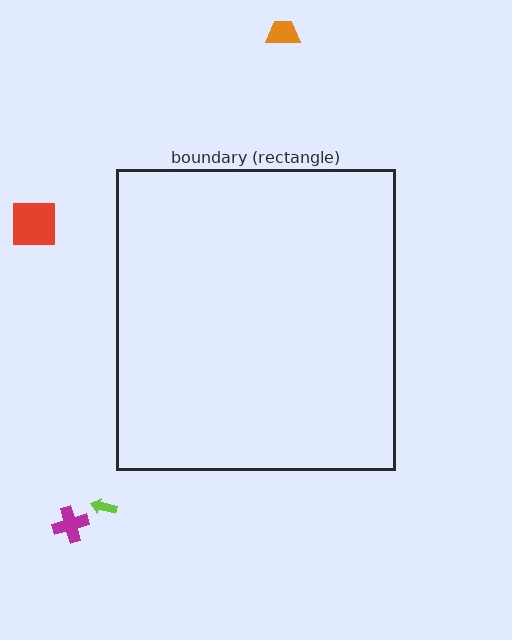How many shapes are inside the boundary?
0 inside, 4 outside.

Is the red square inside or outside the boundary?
Outside.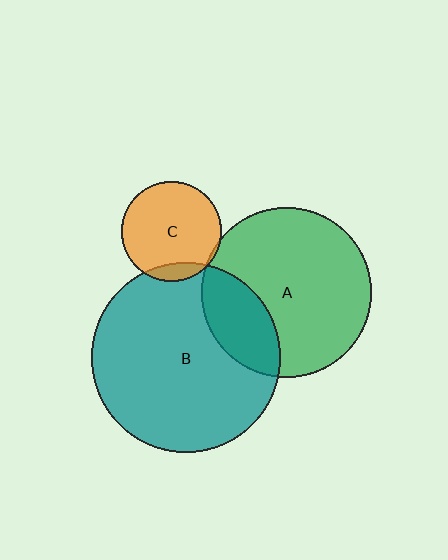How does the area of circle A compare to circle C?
Approximately 2.9 times.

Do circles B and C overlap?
Yes.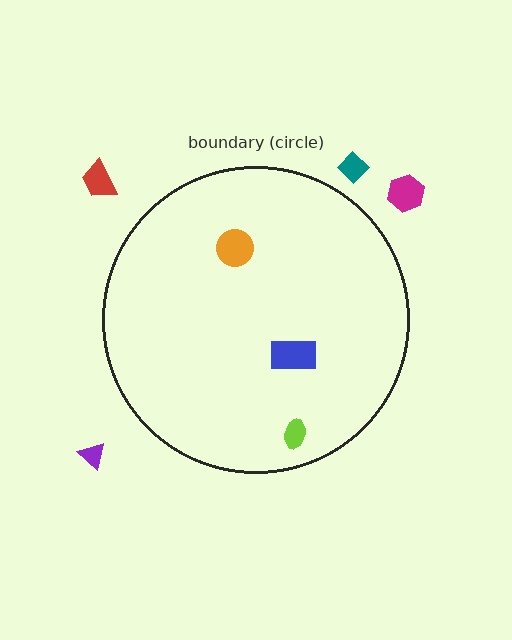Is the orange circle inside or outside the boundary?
Inside.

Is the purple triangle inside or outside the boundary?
Outside.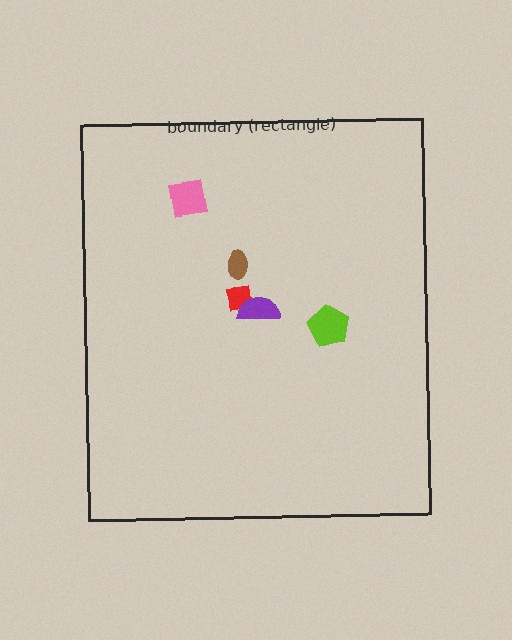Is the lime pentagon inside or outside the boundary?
Inside.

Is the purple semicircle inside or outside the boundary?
Inside.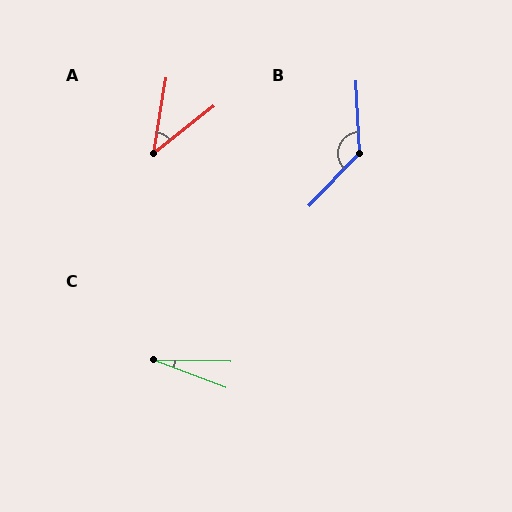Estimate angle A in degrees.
Approximately 42 degrees.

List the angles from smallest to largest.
C (20°), A (42°), B (133°).